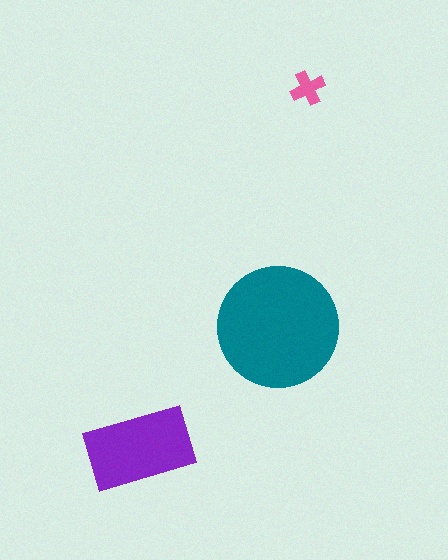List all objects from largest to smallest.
The teal circle, the purple rectangle, the pink cross.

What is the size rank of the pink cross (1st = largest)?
3rd.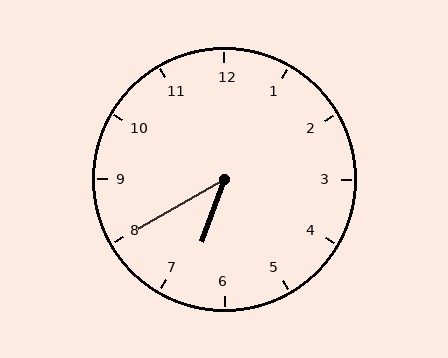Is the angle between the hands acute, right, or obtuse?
It is acute.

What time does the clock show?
6:40.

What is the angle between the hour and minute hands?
Approximately 40 degrees.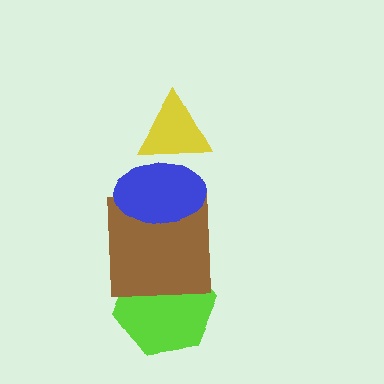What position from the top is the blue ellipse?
The blue ellipse is 2nd from the top.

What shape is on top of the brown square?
The blue ellipse is on top of the brown square.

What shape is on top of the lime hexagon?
The brown square is on top of the lime hexagon.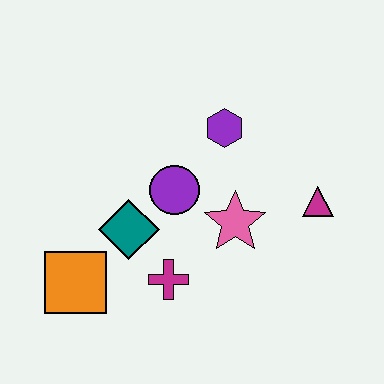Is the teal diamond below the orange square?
No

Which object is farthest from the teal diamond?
The magenta triangle is farthest from the teal diamond.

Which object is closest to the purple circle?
The teal diamond is closest to the purple circle.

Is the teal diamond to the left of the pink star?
Yes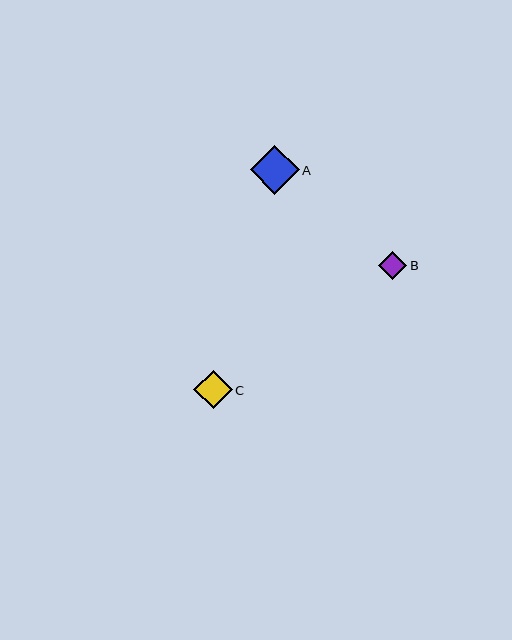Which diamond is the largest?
Diamond A is the largest with a size of approximately 49 pixels.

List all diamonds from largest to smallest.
From largest to smallest: A, C, B.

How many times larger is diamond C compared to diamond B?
Diamond C is approximately 1.4 times the size of diamond B.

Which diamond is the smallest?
Diamond B is the smallest with a size of approximately 28 pixels.